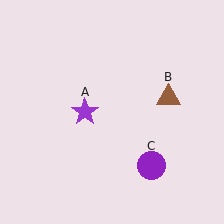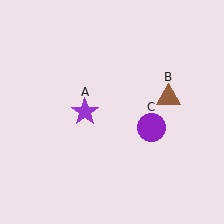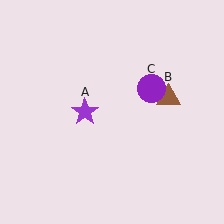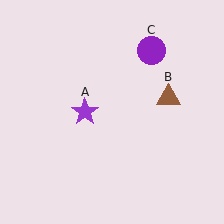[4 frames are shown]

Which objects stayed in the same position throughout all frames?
Purple star (object A) and brown triangle (object B) remained stationary.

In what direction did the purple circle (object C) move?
The purple circle (object C) moved up.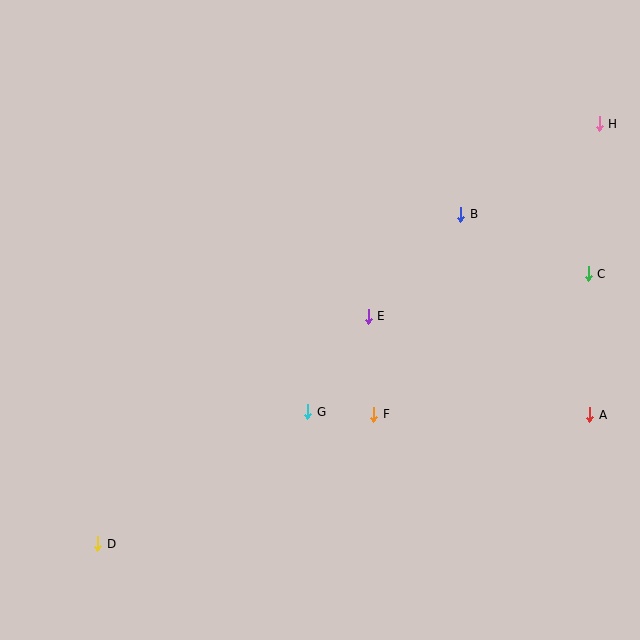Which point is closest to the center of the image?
Point E at (368, 316) is closest to the center.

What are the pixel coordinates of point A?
Point A is at (590, 415).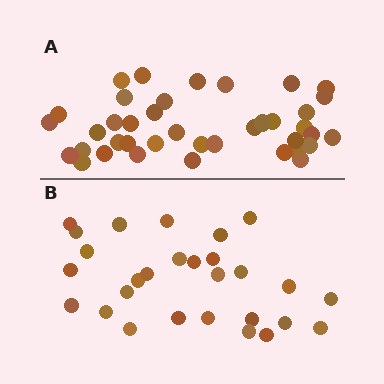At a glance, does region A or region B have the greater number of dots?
Region A (the top region) has more dots.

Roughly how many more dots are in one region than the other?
Region A has roughly 12 or so more dots than region B.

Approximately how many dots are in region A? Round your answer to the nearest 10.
About 40 dots. (The exact count is 39, which rounds to 40.)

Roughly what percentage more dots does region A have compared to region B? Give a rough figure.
About 40% more.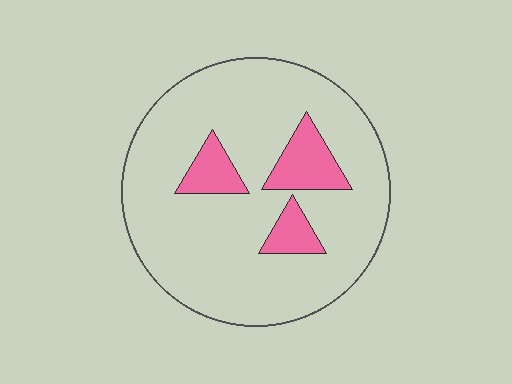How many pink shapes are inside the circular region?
3.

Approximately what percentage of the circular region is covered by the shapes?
Approximately 15%.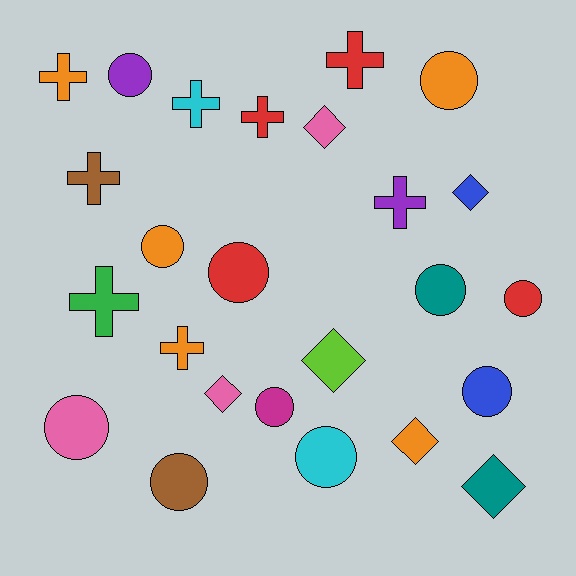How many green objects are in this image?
There is 1 green object.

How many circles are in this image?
There are 11 circles.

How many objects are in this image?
There are 25 objects.